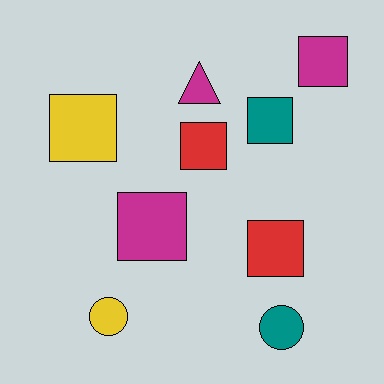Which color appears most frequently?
Magenta, with 3 objects.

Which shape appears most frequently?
Square, with 6 objects.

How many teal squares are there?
There is 1 teal square.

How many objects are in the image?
There are 9 objects.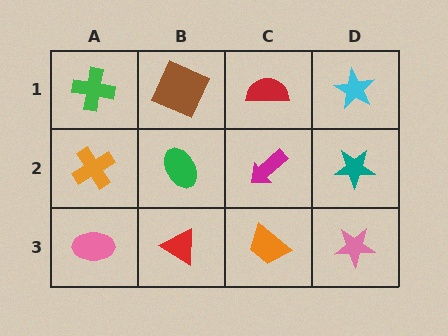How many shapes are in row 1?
4 shapes.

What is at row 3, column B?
A red triangle.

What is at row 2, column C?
A magenta arrow.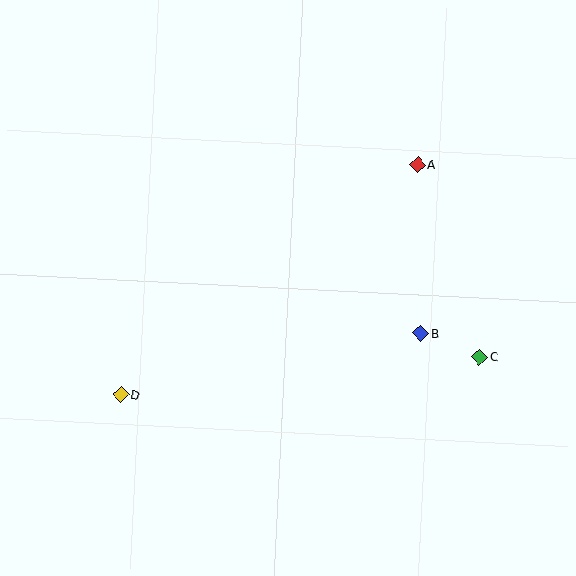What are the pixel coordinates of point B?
Point B is at (421, 334).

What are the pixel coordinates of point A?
Point A is at (418, 165).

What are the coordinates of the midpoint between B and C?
The midpoint between B and C is at (450, 345).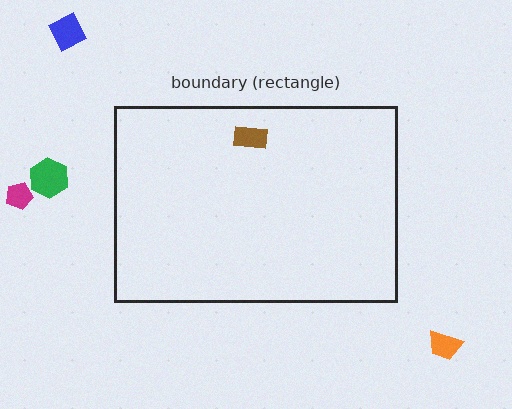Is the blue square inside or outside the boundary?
Outside.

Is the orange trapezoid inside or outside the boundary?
Outside.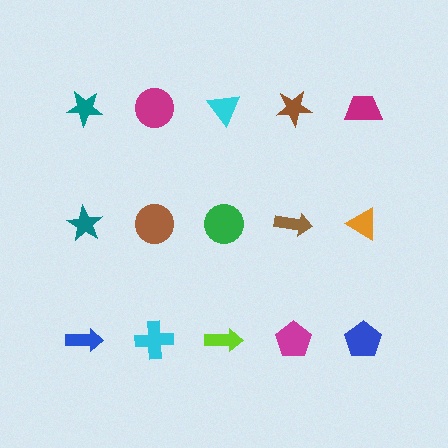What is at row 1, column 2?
A magenta circle.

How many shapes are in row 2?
5 shapes.